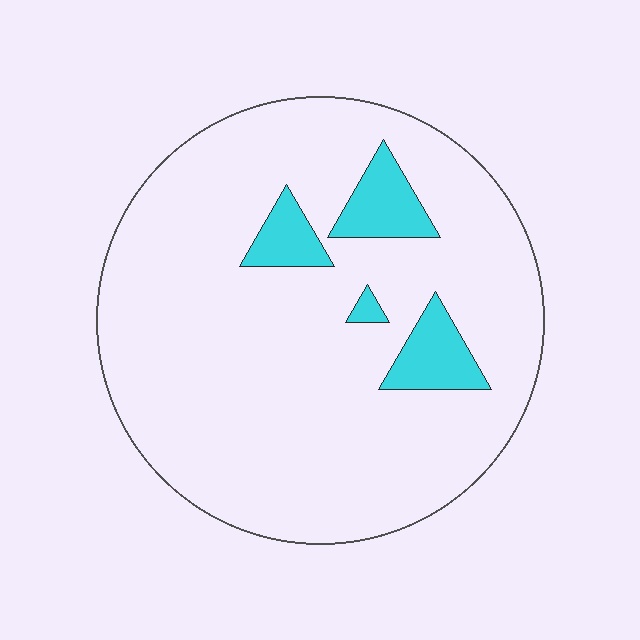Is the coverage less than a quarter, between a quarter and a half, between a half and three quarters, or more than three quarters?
Less than a quarter.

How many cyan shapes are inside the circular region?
4.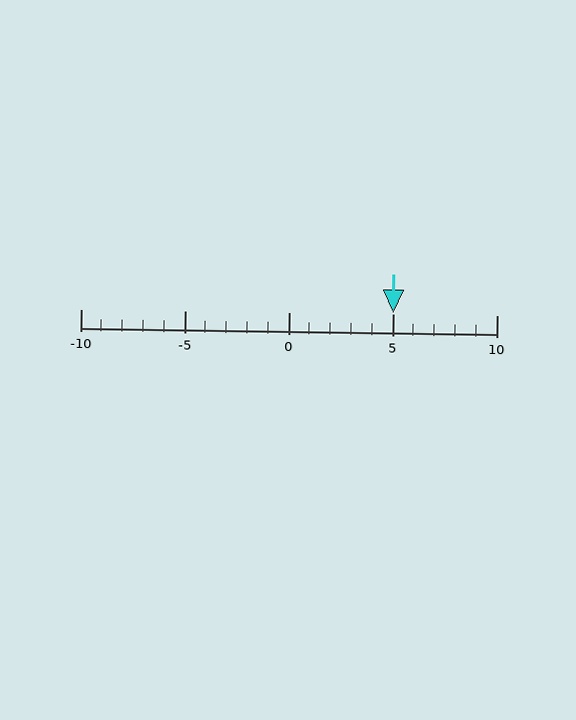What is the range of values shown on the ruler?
The ruler shows values from -10 to 10.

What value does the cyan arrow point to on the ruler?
The cyan arrow points to approximately 5.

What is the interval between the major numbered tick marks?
The major tick marks are spaced 5 units apart.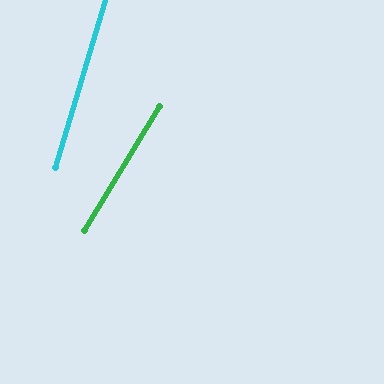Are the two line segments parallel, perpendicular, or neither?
Neither parallel nor perpendicular — they differ by about 14°.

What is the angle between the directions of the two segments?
Approximately 14 degrees.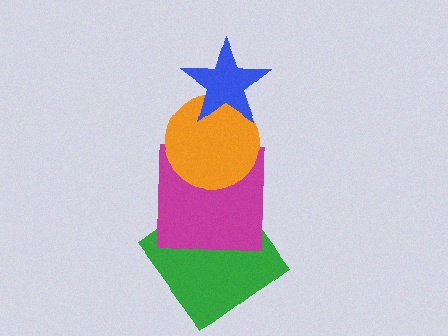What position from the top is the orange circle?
The orange circle is 2nd from the top.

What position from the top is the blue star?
The blue star is 1st from the top.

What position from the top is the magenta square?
The magenta square is 3rd from the top.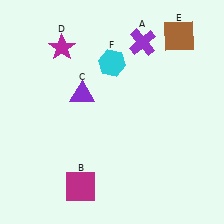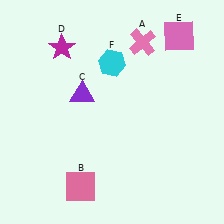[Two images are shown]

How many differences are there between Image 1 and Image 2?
There are 3 differences between the two images.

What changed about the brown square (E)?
In Image 1, E is brown. In Image 2, it changed to pink.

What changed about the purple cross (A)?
In Image 1, A is purple. In Image 2, it changed to pink.